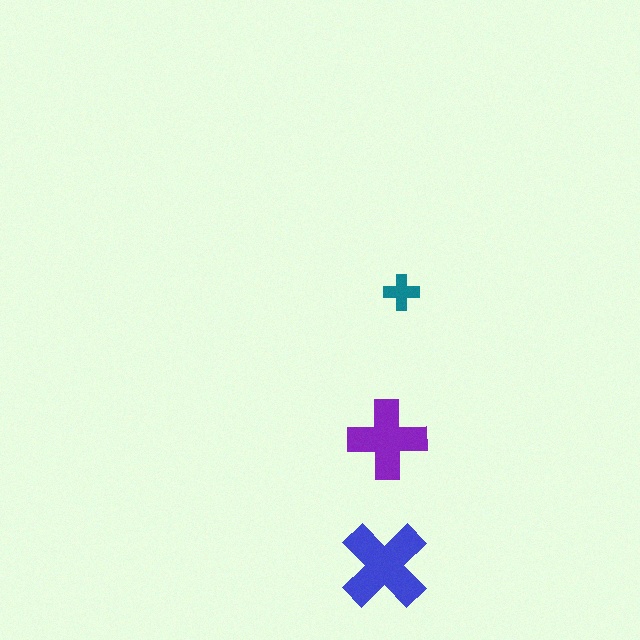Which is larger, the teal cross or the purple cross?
The purple one.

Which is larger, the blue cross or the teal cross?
The blue one.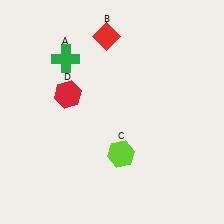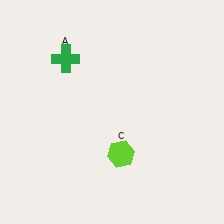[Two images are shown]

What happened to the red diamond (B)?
The red diamond (B) was removed in Image 2. It was in the top-left area of Image 1.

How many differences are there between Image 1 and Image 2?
There are 2 differences between the two images.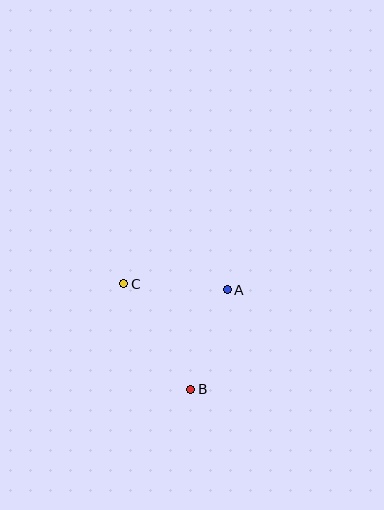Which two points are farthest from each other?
Points B and C are farthest from each other.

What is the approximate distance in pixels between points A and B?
The distance between A and B is approximately 106 pixels.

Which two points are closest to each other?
Points A and C are closest to each other.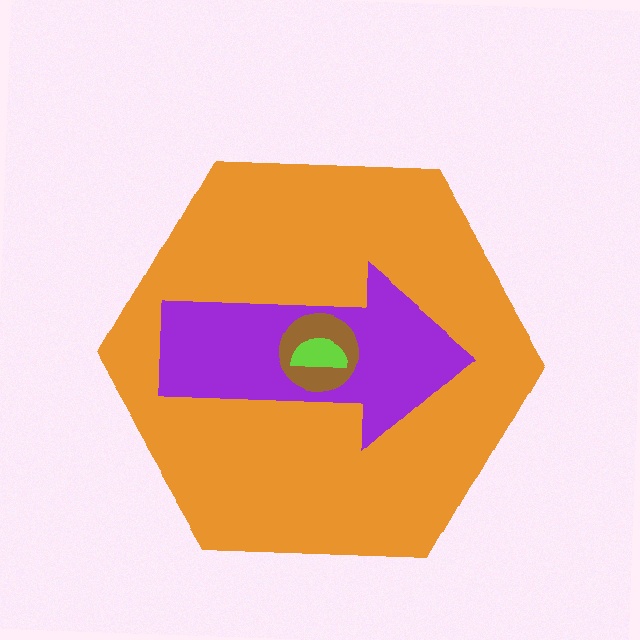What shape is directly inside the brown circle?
The lime semicircle.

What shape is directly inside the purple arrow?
The brown circle.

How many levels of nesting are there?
4.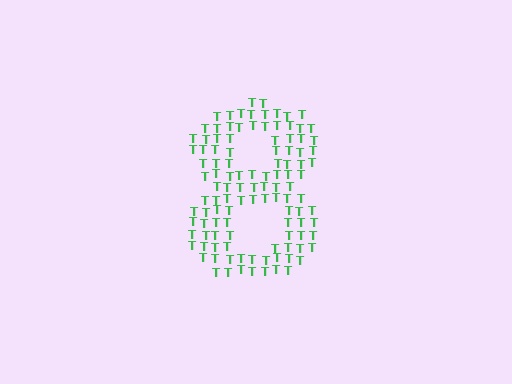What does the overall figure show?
The overall figure shows the digit 8.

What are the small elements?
The small elements are letter T's.